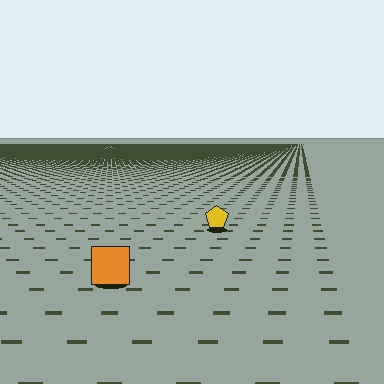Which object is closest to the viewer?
The orange square is closest. The texture marks near it are larger and more spread out.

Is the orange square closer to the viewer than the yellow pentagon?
Yes. The orange square is closer — you can tell from the texture gradient: the ground texture is coarser near it.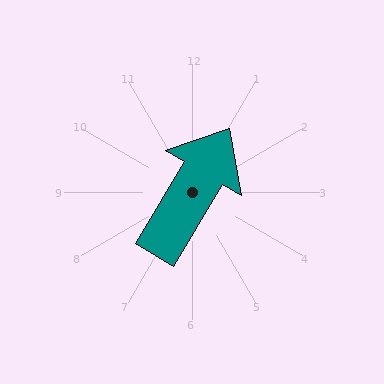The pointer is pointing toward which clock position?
Roughly 1 o'clock.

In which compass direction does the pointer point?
Northeast.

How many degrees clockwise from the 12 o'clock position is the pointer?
Approximately 31 degrees.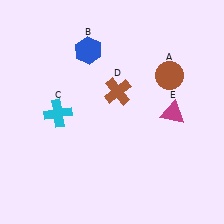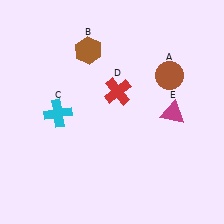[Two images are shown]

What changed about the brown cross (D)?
In Image 1, D is brown. In Image 2, it changed to red.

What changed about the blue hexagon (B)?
In Image 1, B is blue. In Image 2, it changed to brown.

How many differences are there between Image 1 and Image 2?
There are 2 differences between the two images.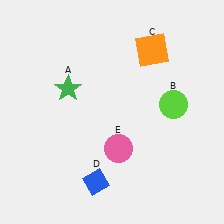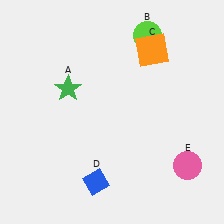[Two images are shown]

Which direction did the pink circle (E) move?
The pink circle (E) moved right.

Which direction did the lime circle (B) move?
The lime circle (B) moved up.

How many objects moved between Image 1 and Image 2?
2 objects moved between the two images.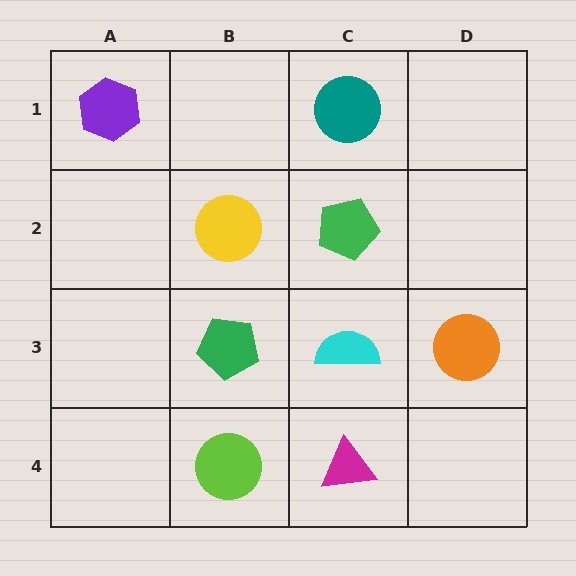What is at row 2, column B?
A yellow circle.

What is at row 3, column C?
A cyan semicircle.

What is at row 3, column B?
A green pentagon.